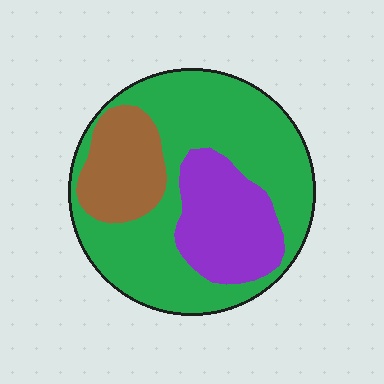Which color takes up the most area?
Green, at roughly 60%.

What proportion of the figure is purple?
Purple takes up about one quarter (1/4) of the figure.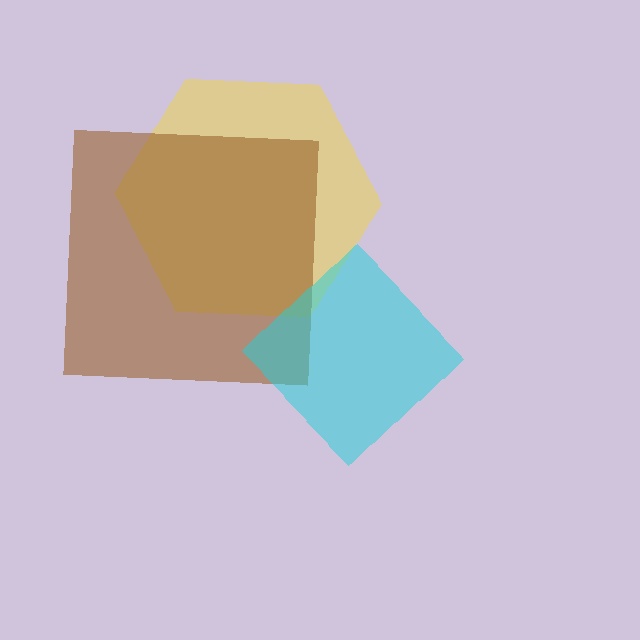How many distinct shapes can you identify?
There are 3 distinct shapes: a yellow hexagon, a brown square, a cyan diamond.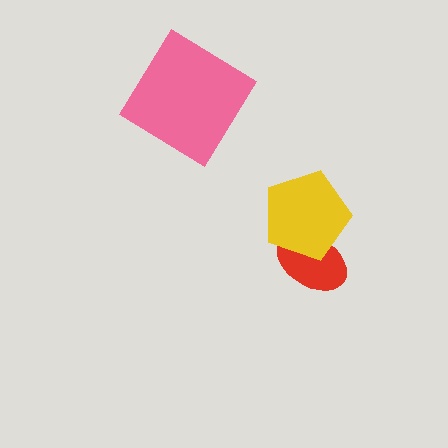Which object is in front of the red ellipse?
The yellow pentagon is in front of the red ellipse.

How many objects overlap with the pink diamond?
0 objects overlap with the pink diamond.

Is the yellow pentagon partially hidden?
No, no other shape covers it.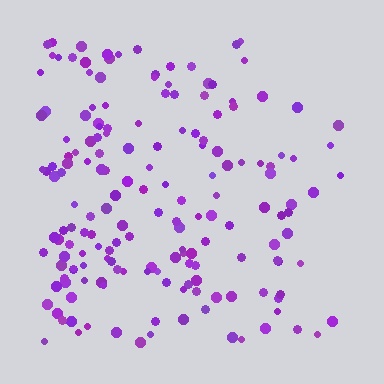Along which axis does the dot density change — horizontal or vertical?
Horizontal.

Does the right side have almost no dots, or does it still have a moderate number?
Still a moderate number, just noticeably fewer than the left.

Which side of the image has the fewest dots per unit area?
The right.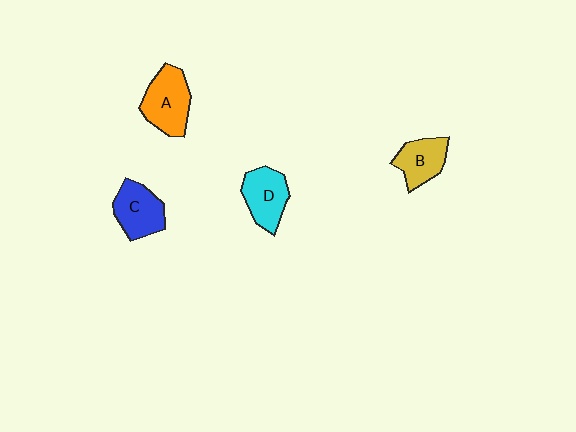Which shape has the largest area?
Shape A (orange).